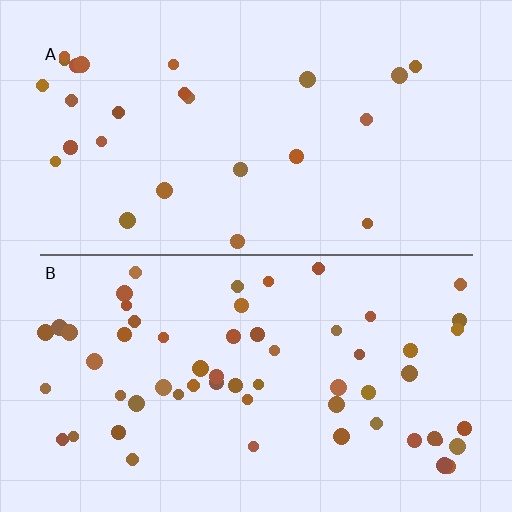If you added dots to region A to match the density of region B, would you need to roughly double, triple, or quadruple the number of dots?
Approximately double.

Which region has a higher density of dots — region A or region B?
B (the bottom).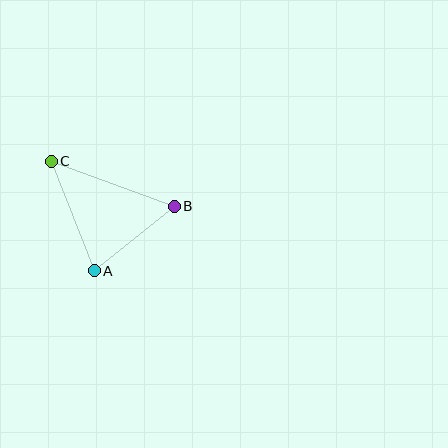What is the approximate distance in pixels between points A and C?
The distance between A and C is approximately 118 pixels.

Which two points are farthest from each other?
Points B and C are farthest from each other.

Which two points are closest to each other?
Points A and B are closest to each other.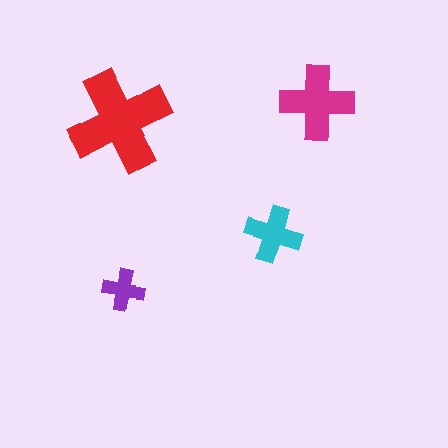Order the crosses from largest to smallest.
the red one, the magenta one, the cyan one, the purple one.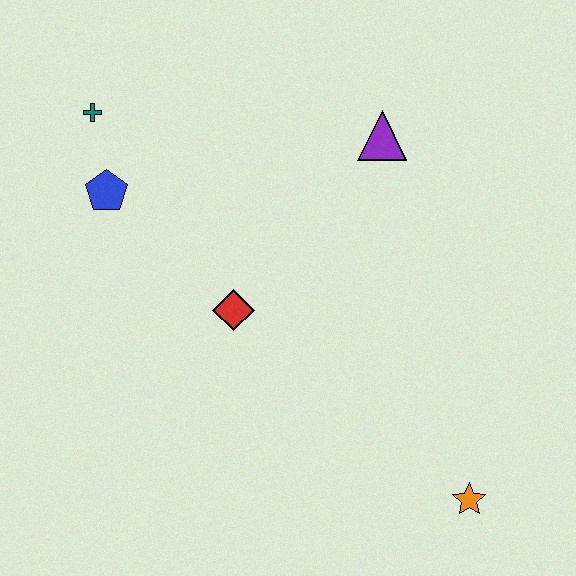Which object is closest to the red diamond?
The blue pentagon is closest to the red diamond.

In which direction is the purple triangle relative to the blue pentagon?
The purple triangle is to the right of the blue pentagon.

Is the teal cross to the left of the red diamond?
Yes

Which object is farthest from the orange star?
The teal cross is farthest from the orange star.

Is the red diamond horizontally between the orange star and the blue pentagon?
Yes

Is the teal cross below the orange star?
No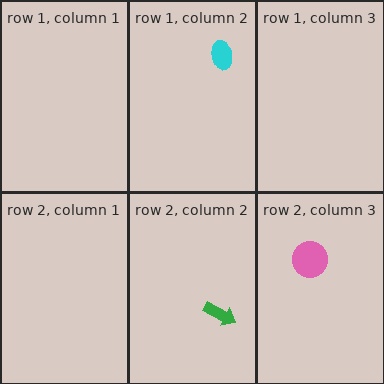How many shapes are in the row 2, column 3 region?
1.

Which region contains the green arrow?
The row 2, column 2 region.